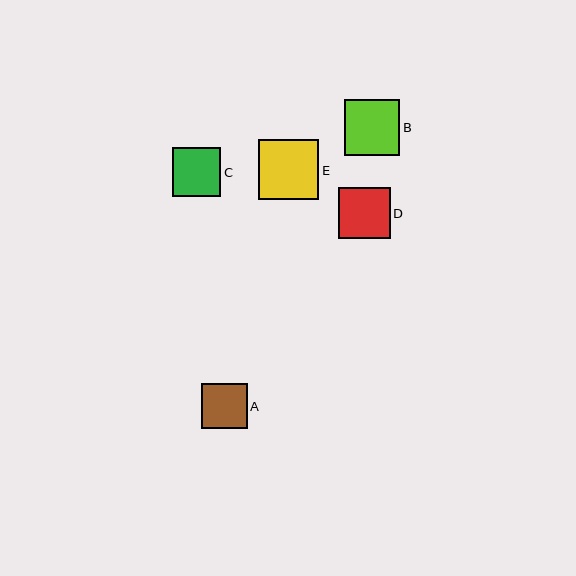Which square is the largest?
Square E is the largest with a size of approximately 60 pixels.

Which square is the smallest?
Square A is the smallest with a size of approximately 45 pixels.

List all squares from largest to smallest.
From largest to smallest: E, B, D, C, A.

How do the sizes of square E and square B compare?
Square E and square B are approximately the same size.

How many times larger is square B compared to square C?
Square B is approximately 1.1 times the size of square C.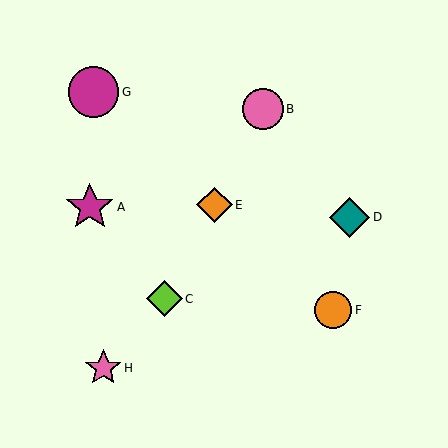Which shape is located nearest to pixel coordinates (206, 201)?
The orange diamond (labeled E) at (214, 205) is nearest to that location.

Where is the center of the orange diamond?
The center of the orange diamond is at (214, 205).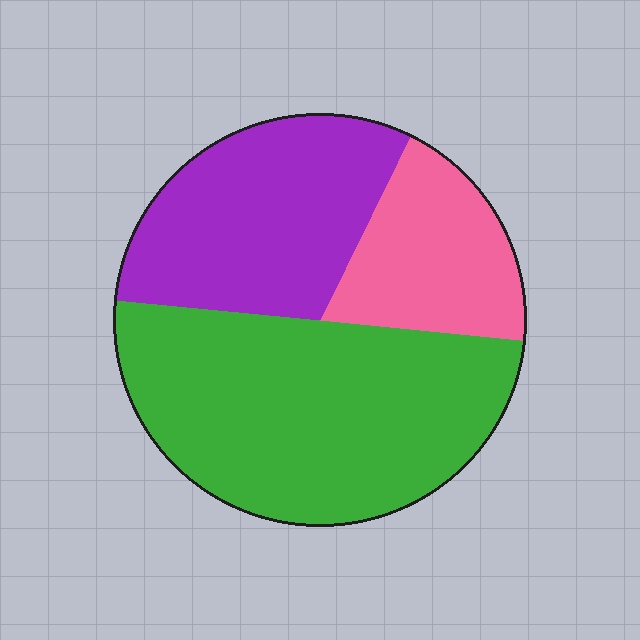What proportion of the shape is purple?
Purple covers roughly 30% of the shape.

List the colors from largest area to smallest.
From largest to smallest: green, purple, pink.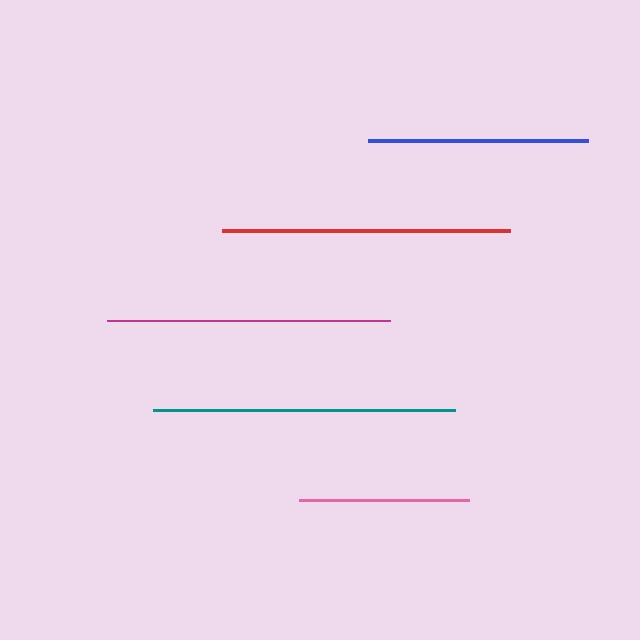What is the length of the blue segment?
The blue segment is approximately 220 pixels long.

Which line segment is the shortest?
The pink line is the shortest at approximately 170 pixels.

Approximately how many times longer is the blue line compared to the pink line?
The blue line is approximately 1.3 times the length of the pink line.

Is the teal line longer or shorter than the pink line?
The teal line is longer than the pink line.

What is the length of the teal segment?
The teal segment is approximately 302 pixels long.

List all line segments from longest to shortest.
From longest to shortest: teal, red, magenta, blue, pink.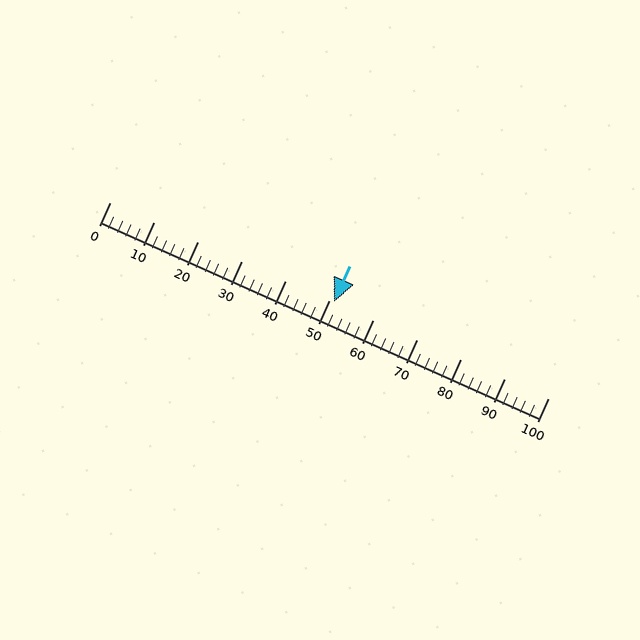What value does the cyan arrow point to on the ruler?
The cyan arrow points to approximately 51.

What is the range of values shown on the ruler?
The ruler shows values from 0 to 100.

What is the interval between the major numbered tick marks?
The major tick marks are spaced 10 units apart.